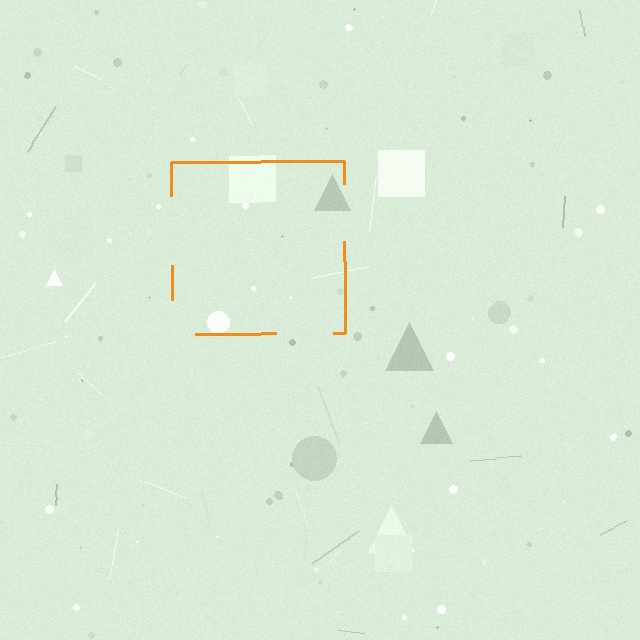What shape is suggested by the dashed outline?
The dashed outline suggests a square.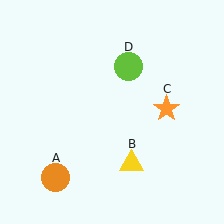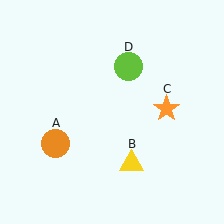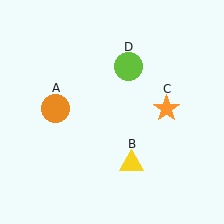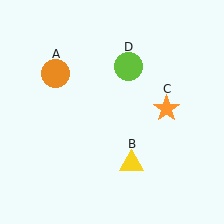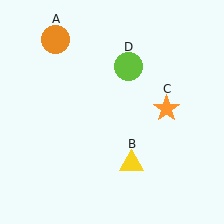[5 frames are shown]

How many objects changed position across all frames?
1 object changed position: orange circle (object A).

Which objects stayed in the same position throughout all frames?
Yellow triangle (object B) and orange star (object C) and lime circle (object D) remained stationary.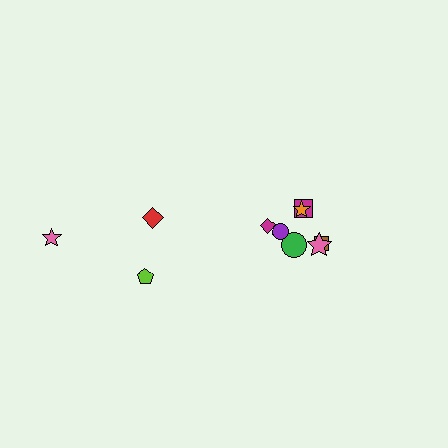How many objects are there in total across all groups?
There are 10 objects.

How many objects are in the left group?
There are 3 objects.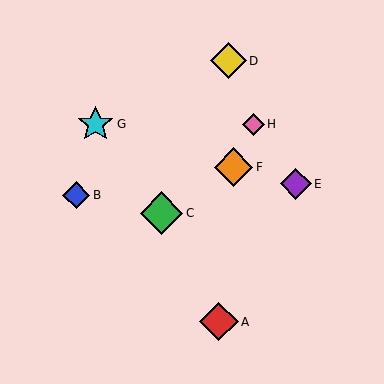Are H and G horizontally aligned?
Yes, both are at y≈124.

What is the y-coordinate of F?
Object F is at y≈167.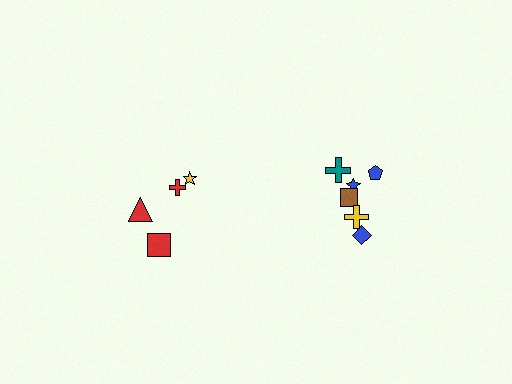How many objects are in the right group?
There are 6 objects.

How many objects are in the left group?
There are 4 objects.